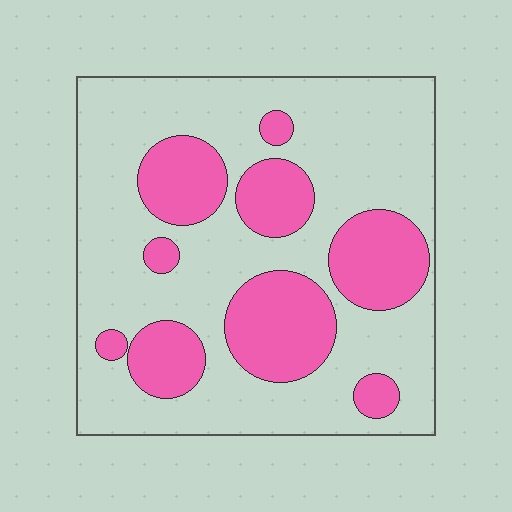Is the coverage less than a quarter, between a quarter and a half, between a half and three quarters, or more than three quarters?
Between a quarter and a half.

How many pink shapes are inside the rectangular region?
9.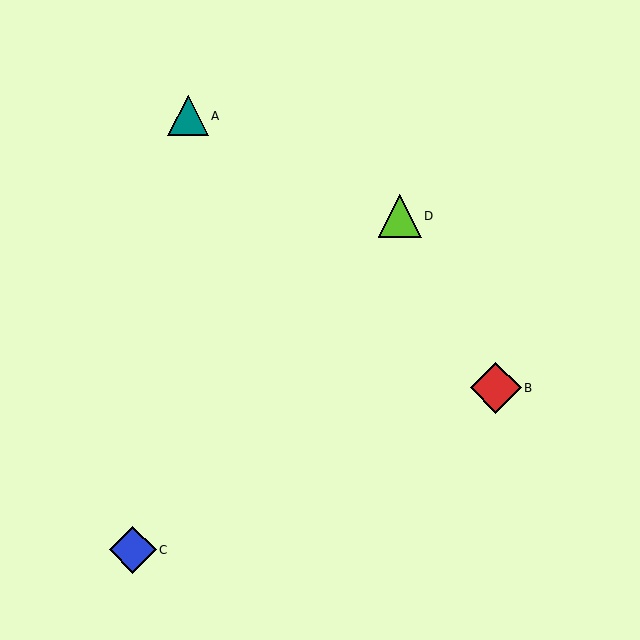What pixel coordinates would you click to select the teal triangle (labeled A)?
Click at (188, 116) to select the teal triangle A.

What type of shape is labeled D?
Shape D is a lime triangle.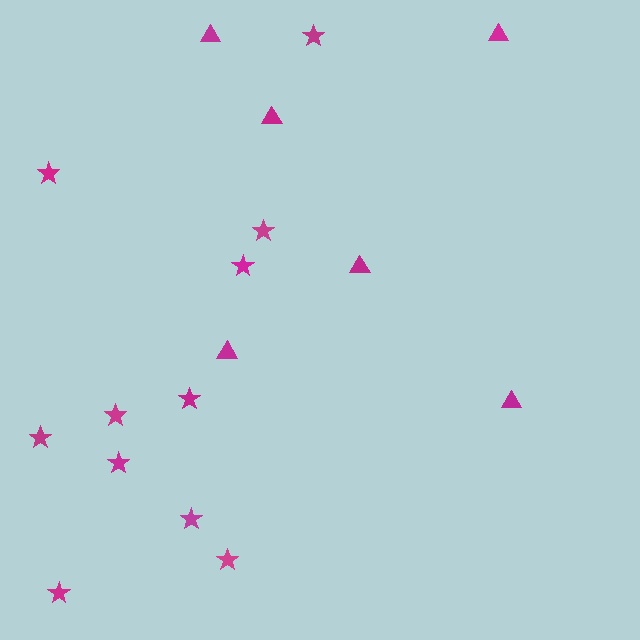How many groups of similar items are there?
There are 2 groups: one group of stars (11) and one group of triangles (6).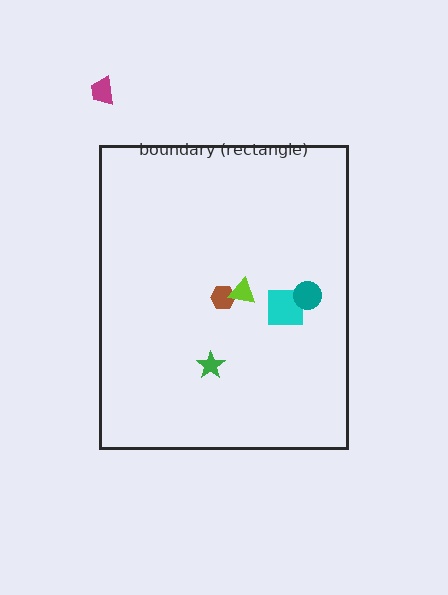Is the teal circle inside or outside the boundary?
Inside.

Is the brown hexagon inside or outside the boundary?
Inside.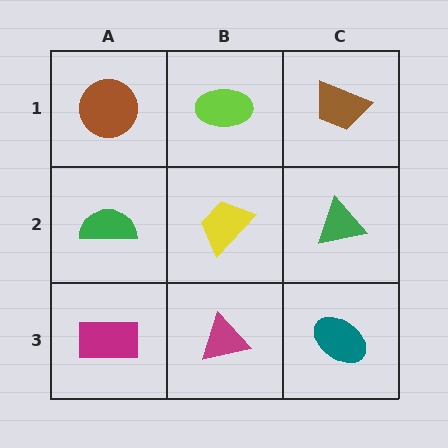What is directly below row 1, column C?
A green triangle.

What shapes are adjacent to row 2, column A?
A brown circle (row 1, column A), a magenta rectangle (row 3, column A), a yellow trapezoid (row 2, column B).